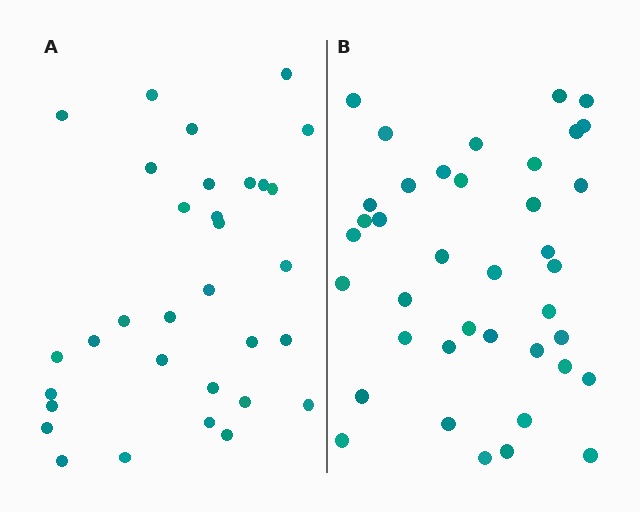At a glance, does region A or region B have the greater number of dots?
Region B (the right region) has more dots.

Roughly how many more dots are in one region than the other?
Region B has roughly 8 or so more dots than region A.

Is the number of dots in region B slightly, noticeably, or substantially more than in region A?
Region B has only slightly more — the two regions are fairly close. The ratio is roughly 1.2 to 1.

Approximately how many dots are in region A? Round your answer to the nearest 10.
About 30 dots. (The exact count is 32, which rounds to 30.)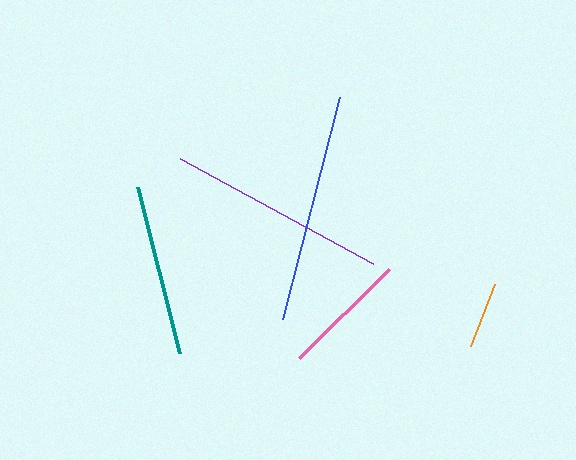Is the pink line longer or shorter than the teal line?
The teal line is longer than the pink line.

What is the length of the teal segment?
The teal segment is approximately 170 pixels long.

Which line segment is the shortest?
The orange line is the shortest at approximately 66 pixels.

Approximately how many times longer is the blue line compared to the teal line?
The blue line is approximately 1.3 times the length of the teal line.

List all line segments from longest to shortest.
From longest to shortest: blue, purple, teal, pink, orange.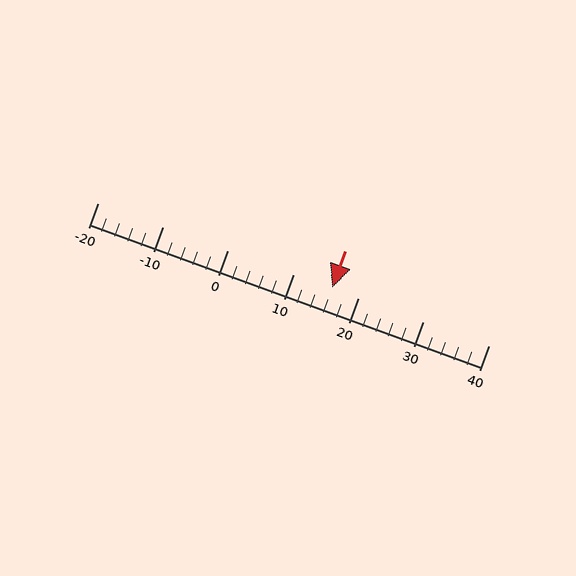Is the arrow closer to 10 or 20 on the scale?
The arrow is closer to 20.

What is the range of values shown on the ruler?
The ruler shows values from -20 to 40.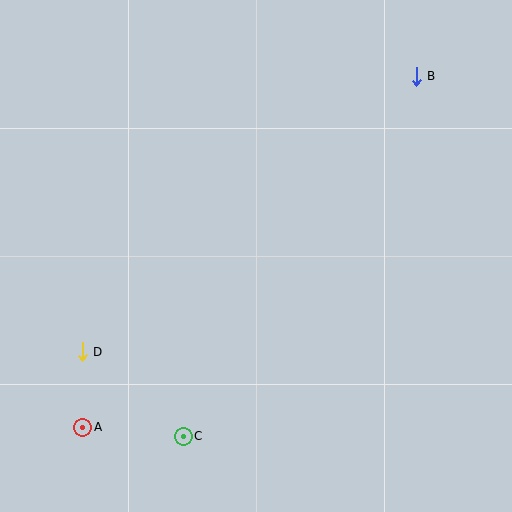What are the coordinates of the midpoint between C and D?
The midpoint between C and D is at (133, 394).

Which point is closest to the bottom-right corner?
Point C is closest to the bottom-right corner.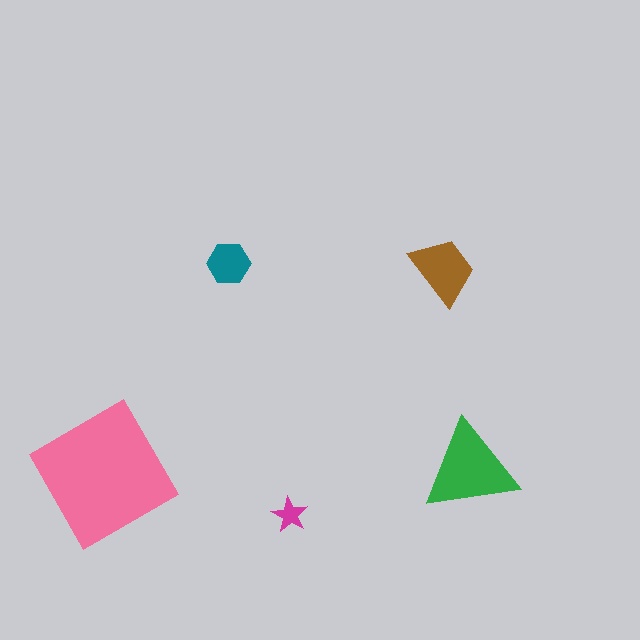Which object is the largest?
The pink diamond.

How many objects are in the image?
There are 5 objects in the image.